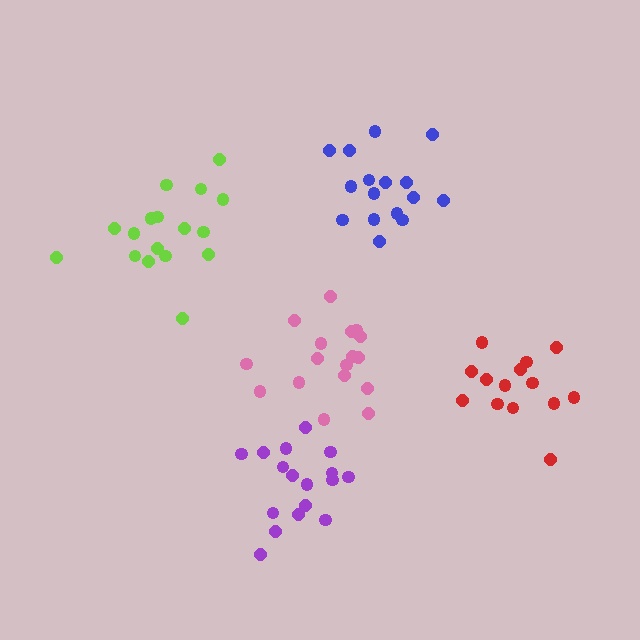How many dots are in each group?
Group 1: 17 dots, Group 2: 16 dots, Group 3: 14 dots, Group 4: 17 dots, Group 5: 17 dots (81 total).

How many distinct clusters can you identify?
There are 5 distinct clusters.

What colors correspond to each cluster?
The clusters are colored: lime, blue, red, purple, pink.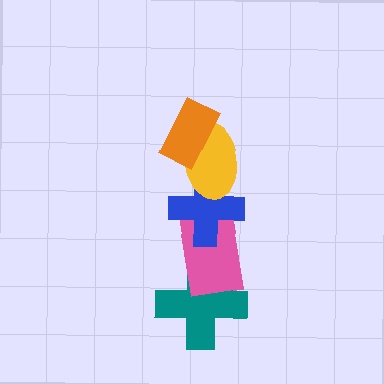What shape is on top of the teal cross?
The pink rectangle is on top of the teal cross.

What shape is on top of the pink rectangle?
The blue cross is on top of the pink rectangle.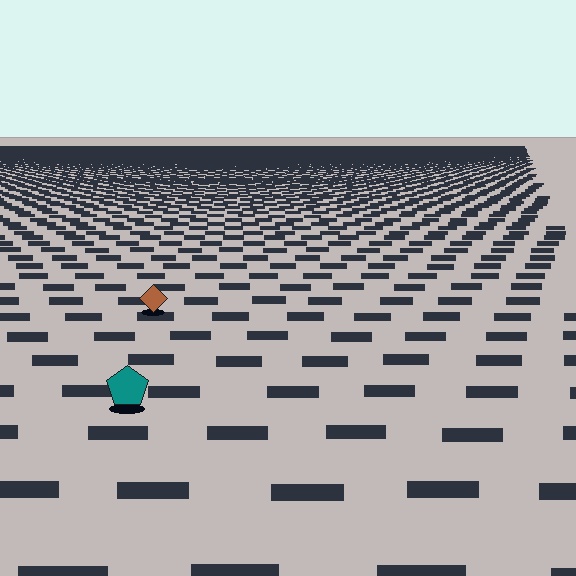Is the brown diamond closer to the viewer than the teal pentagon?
No. The teal pentagon is closer — you can tell from the texture gradient: the ground texture is coarser near it.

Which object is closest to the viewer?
The teal pentagon is closest. The texture marks near it are larger and more spread out.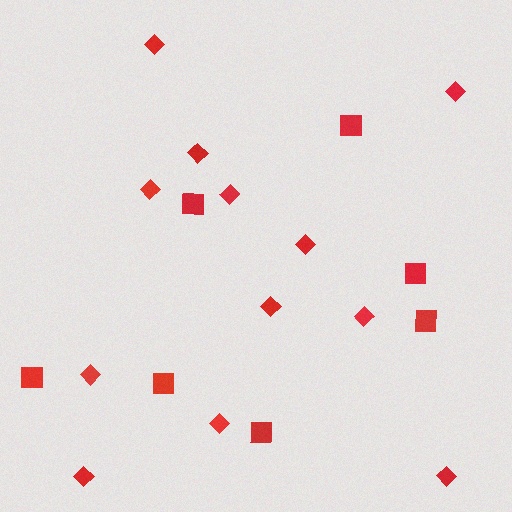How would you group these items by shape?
There are 2 groups: one group of diamonds (12) and one group of squares (7).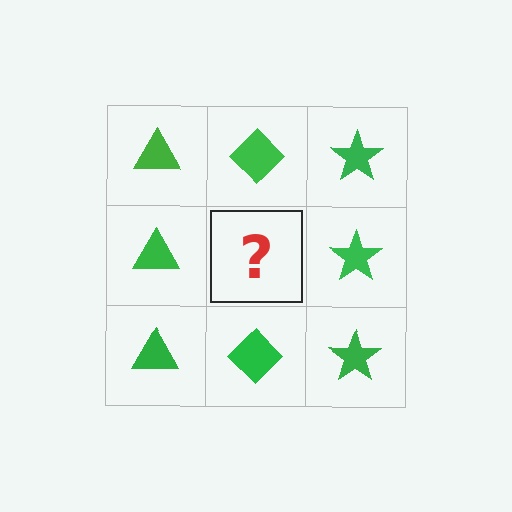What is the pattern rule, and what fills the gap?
The rule is that each column has a consistent shape. The gap should be filled with a green diamond.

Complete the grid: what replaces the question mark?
The question mark should be replaced with a green diamond.